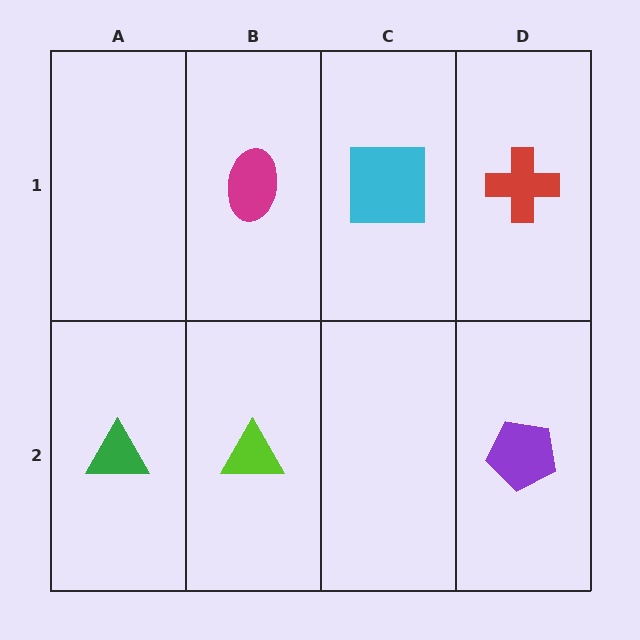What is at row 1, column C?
A cyan square.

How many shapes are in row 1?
3 shapes.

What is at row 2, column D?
A purple pentagon.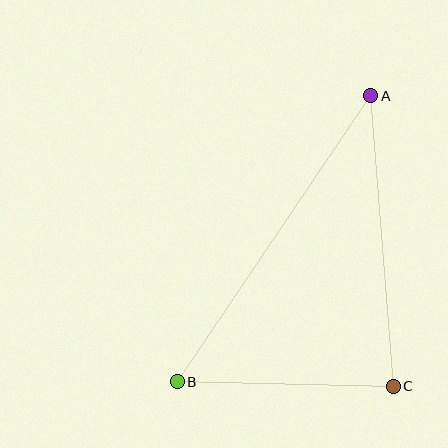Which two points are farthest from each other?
Points A and B are farthest from each other.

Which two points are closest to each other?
Points B and C are closest to each other.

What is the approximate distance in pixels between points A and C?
The distance between A and C is approximately 291 pixels.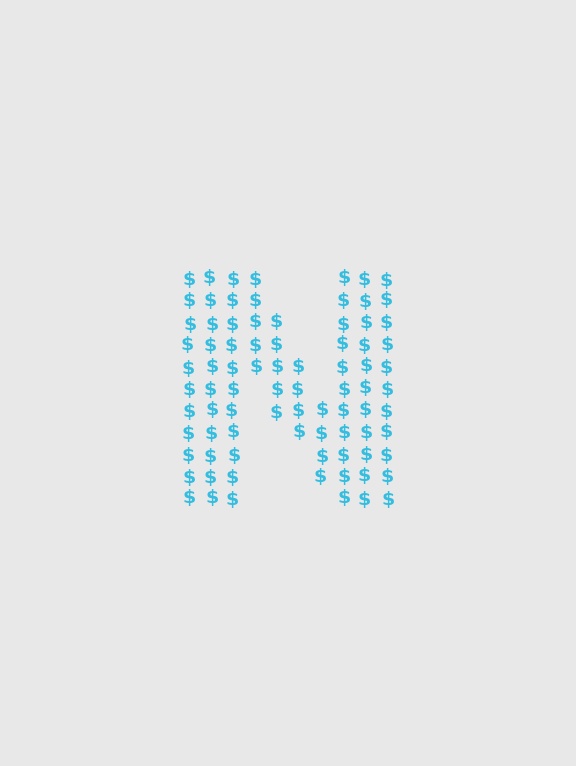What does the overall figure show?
The overall figure shows the letter N.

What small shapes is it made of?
It is made of small dollar signs.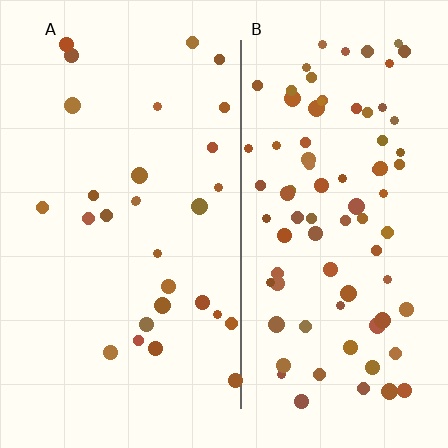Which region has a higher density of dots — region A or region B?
B (the right).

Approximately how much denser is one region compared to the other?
Approximately 2.8× — region B over region A.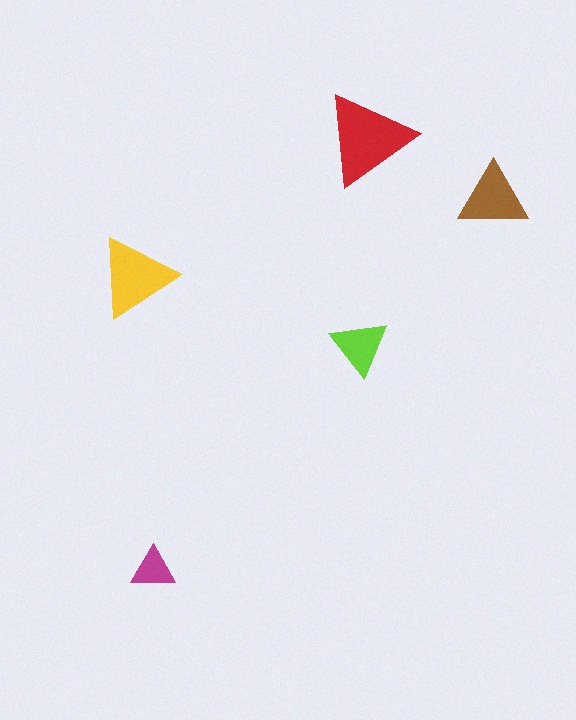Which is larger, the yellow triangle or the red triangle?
The red one.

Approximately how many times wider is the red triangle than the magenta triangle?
About 2 times wider.